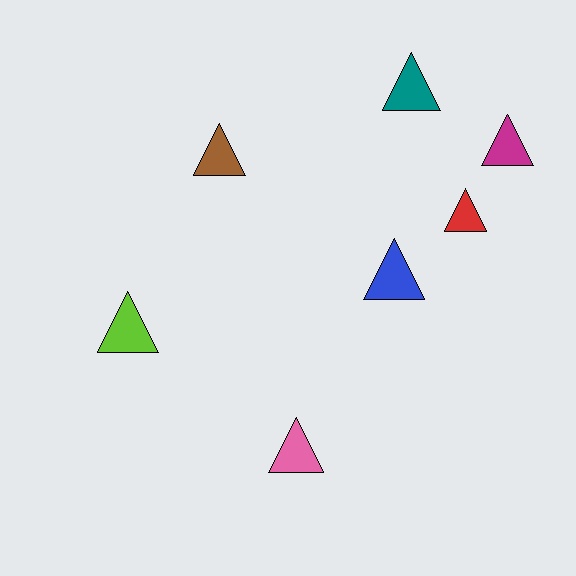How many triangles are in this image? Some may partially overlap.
There are 7 triangles.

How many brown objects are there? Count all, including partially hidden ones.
There is 1 brown object.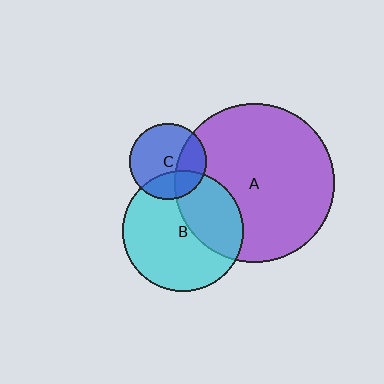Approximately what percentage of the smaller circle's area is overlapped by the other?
Approximately 35%.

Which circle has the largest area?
Circle A (purple).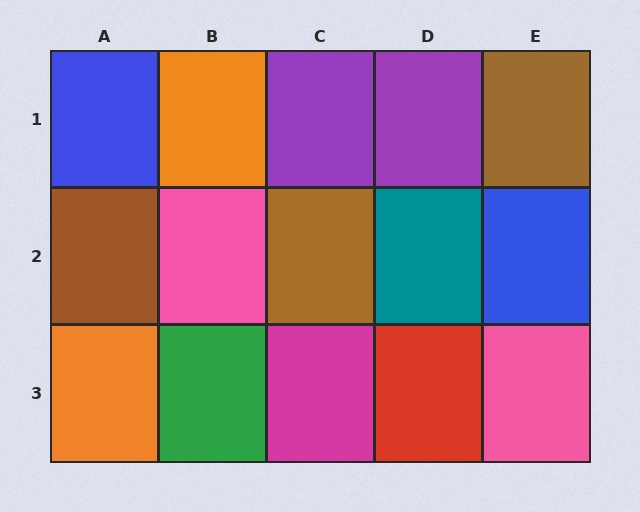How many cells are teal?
1 cell is teal.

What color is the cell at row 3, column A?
Orange.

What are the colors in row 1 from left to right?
Blue, orange, purple, purple, brown.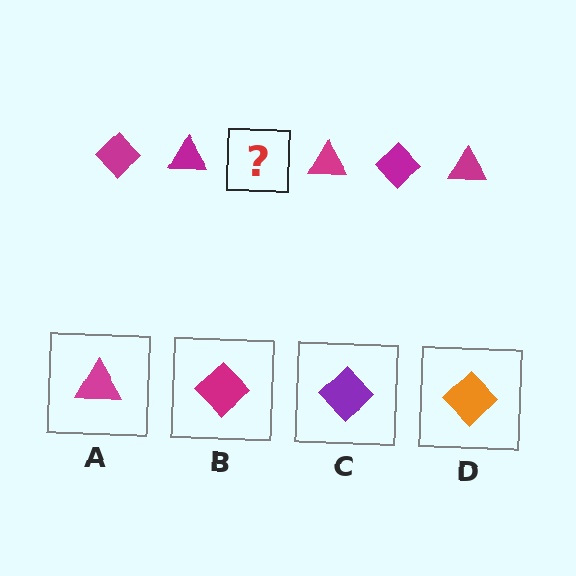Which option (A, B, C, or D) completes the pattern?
B.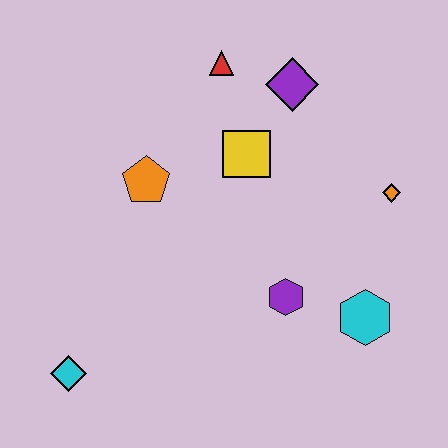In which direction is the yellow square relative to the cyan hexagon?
The yellow square is above the cyan hexagon.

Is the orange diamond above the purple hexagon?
Yes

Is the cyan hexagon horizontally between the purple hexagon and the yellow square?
No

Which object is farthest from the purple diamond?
The cyan diamond is farthest from the purple diamond.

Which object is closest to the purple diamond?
The red triangle is closest to the purple diamond.